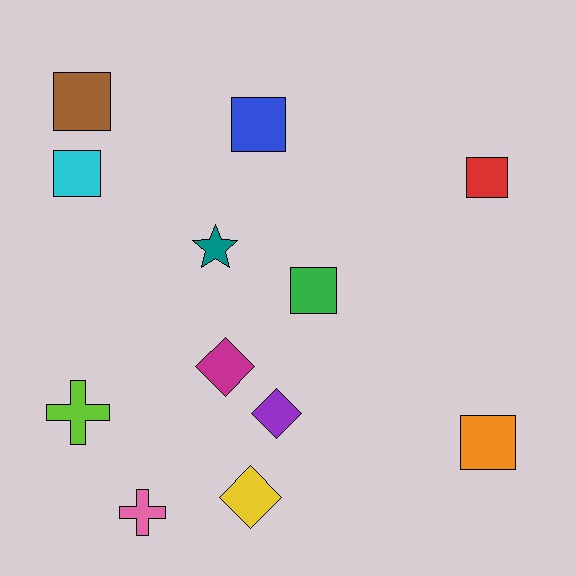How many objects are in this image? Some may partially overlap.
There are 12 objects.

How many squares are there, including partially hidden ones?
There are 6 squares.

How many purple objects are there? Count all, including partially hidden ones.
There is 1 purple object.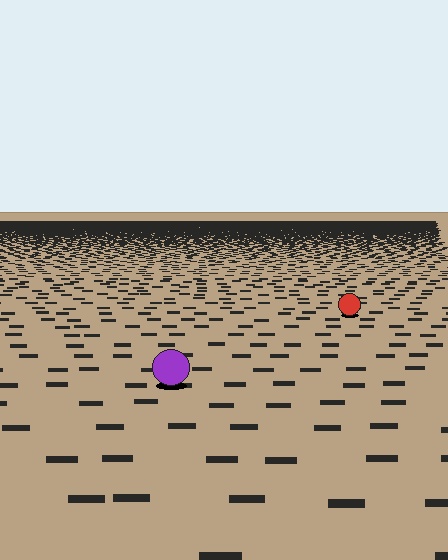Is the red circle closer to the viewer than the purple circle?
No. The purple circle is closer — you can tell from the texture gradient: the ground texture is coarser near it.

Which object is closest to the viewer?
The purple circle is closest. The texture marks near it are larger and more spread out.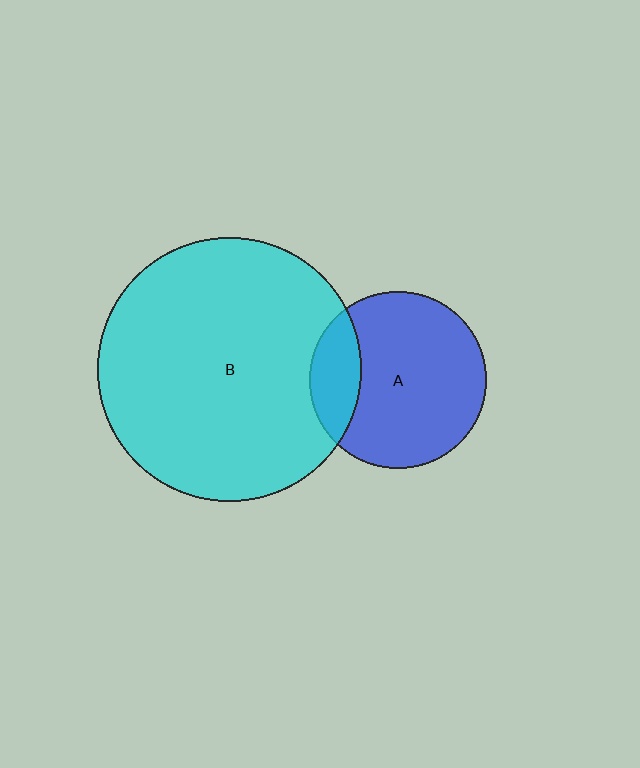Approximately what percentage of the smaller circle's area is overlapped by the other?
Approximately 20%.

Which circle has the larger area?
Circle B (cyan).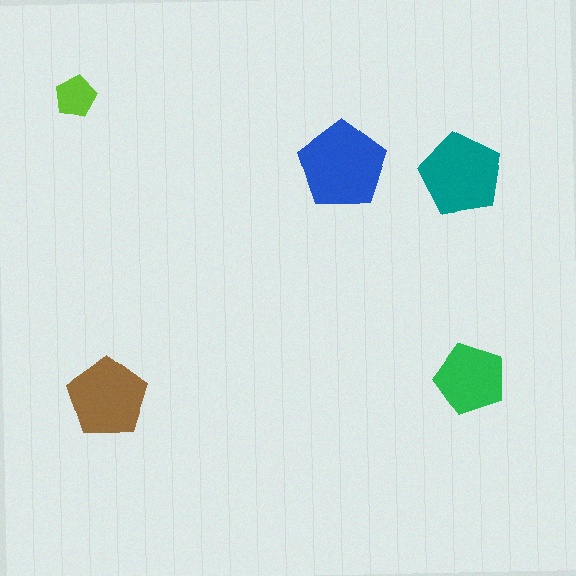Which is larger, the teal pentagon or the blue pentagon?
The blue one.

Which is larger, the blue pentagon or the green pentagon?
The blue one.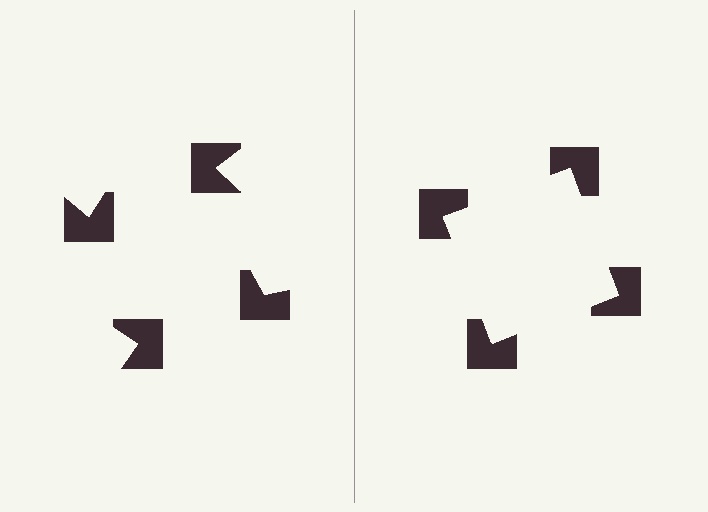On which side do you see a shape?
An illusory square appears on the right side. On the left side the wedge cuts are rotated, so no coherent shape forms.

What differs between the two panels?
The notched squares are positioned identically on both sides; only the wedge orientations differ. On the right they align to a square; on the left they are misaligned.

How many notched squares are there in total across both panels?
8 — 4 on each side.